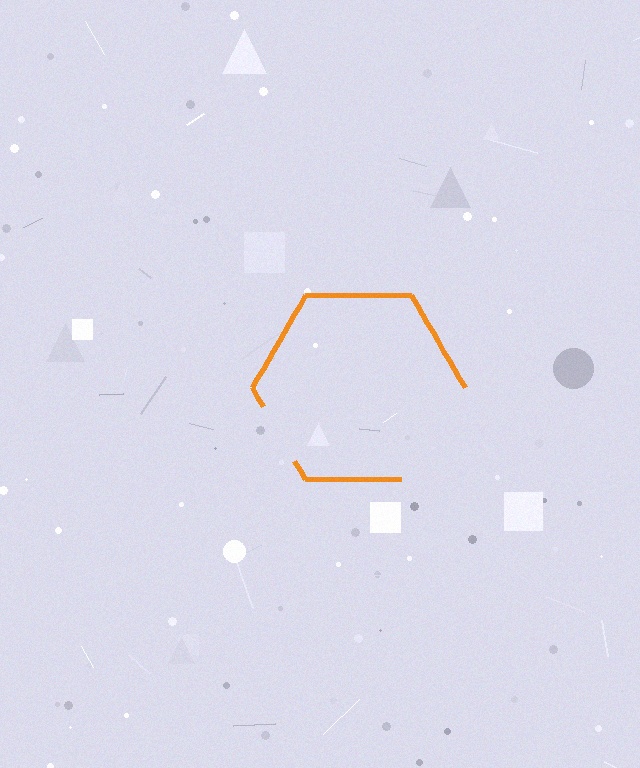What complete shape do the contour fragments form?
The contour fragments form a hexagon.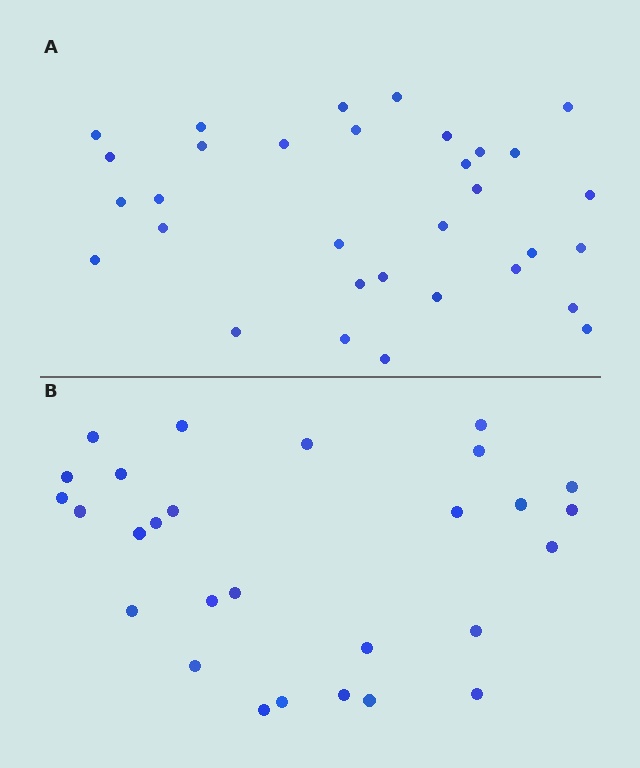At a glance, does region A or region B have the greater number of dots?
Region A (the top region) has more dots.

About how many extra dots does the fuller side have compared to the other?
Region A has about 4 more dots than region B.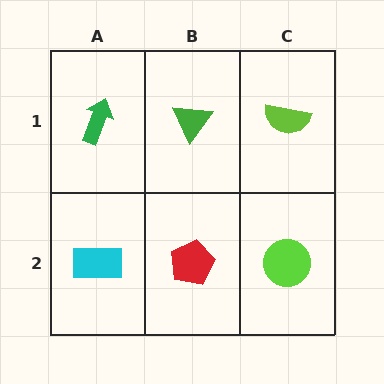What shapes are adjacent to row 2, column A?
A green arrow (row 1, column A), a red pentagon (row 2, column B).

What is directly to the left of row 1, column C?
A green triangle.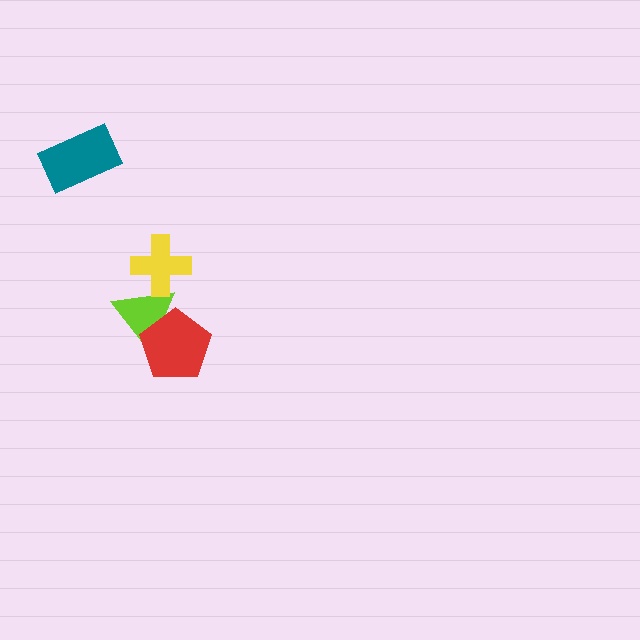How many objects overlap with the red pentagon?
1 object overlaps with the red pentagon.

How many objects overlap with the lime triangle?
2 objects overlap with the lime triangle.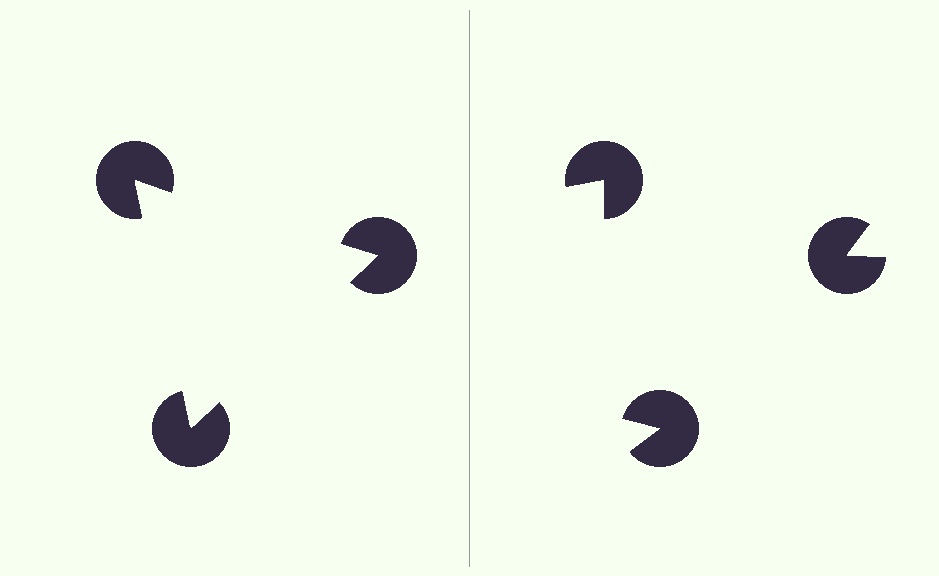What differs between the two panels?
The pac-man discs are positioned identically on both sides; only the wedge orientations differ. On the left they align to a triangle; on the right they are misaligned.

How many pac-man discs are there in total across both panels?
6 — 3 on each side.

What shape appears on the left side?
An illusory triangle.